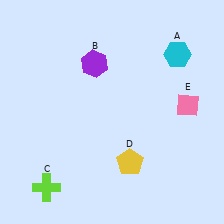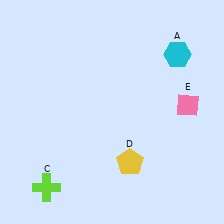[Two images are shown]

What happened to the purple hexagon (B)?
The purple hexagon (B) was removed in Image 2. It was in the top-left area of Image 1.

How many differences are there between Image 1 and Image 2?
There is 1 difference between the two images.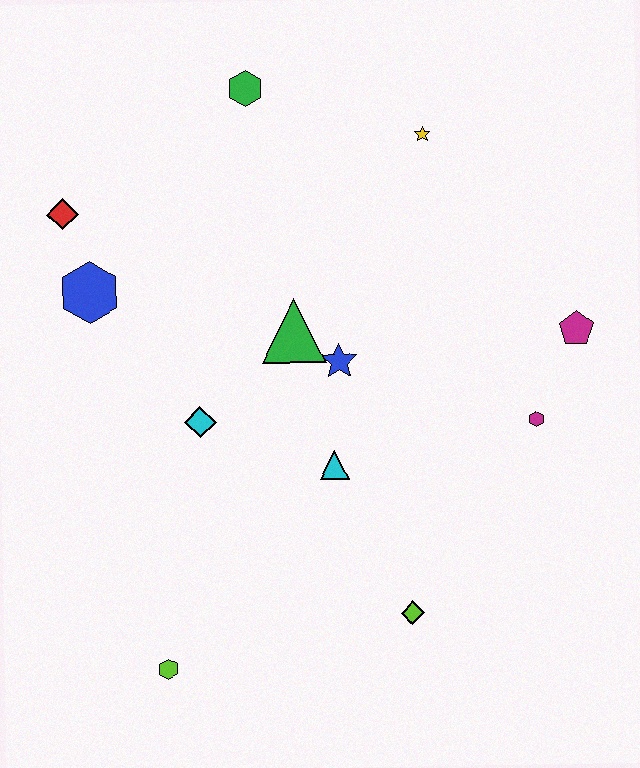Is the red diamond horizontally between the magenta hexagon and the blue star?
No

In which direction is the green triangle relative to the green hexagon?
The green triangle is below the green hexagon.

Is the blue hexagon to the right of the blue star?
No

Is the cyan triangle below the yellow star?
Yes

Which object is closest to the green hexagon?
The yellow star is closest to the green hexagon.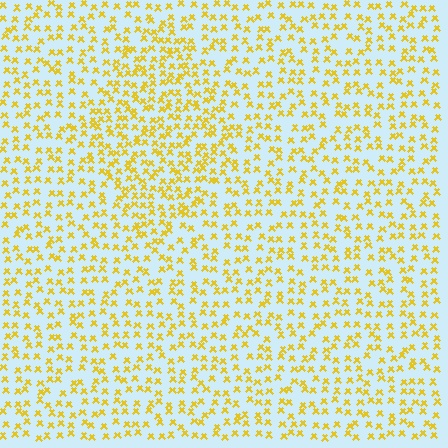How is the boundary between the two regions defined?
The boundary is defined by a change in element density (approximately 1.6x ratio). All elements are the same color, size, and shape.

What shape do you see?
I see a diamond.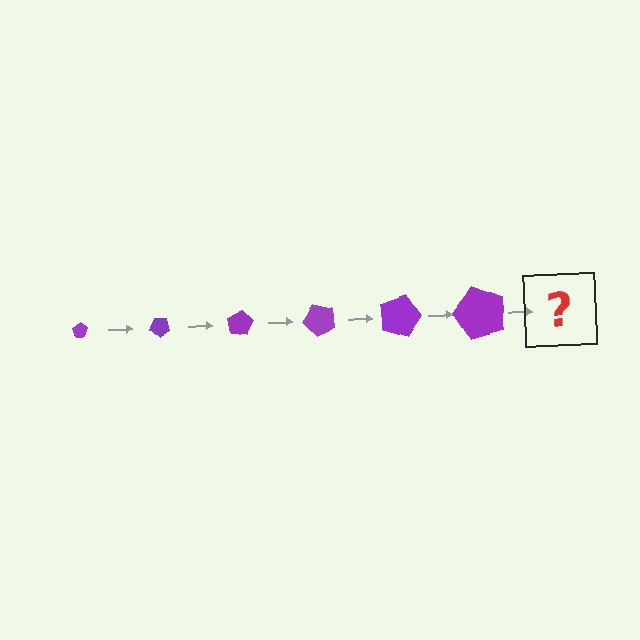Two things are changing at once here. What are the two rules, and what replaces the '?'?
The two rules are that the pentagon grows larger each step and it rotates 40 degrees each step. The '?' should be a pentagon, larger than the previous one and rotated 240 degrees from the start.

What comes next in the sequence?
The next element should be a pentagon, larger than the previous one and rotated 240 degrees from the start.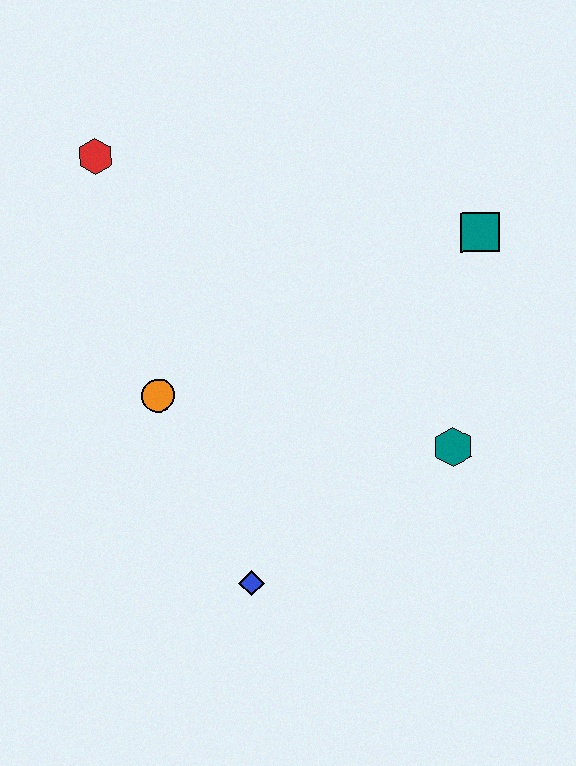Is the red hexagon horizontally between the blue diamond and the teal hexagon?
No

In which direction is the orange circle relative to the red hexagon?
The orange circle is below the red hexagon.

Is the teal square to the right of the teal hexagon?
Yes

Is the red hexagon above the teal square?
Yes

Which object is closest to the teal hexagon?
The teal square is closest to the teal hexagon.